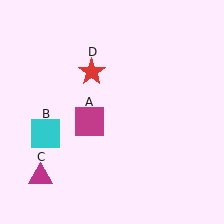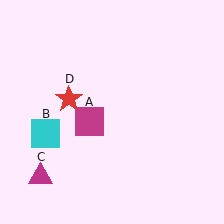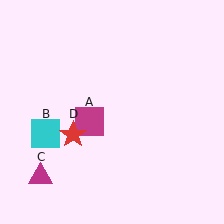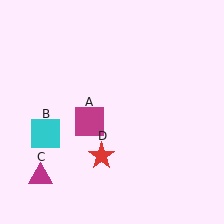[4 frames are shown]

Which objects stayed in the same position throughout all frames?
Magenta square (object A) and cyan square (object B) and magenta triangle (object C) remained stationary.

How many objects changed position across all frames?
1 object changed position: red star (object D).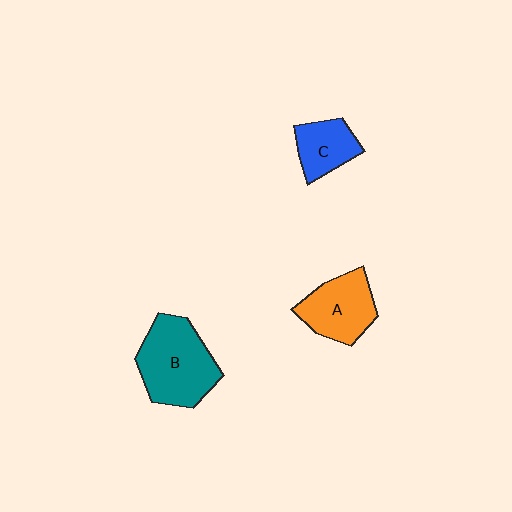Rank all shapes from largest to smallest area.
From largest to smallest: B (teal), A (orange), C (blue).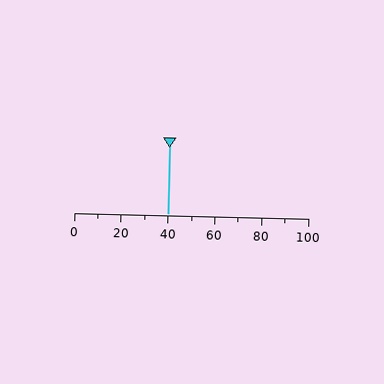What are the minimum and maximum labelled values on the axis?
The axis runs from 0 to 100.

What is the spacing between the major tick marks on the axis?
The major ticks are spaced 20 apart.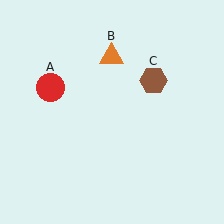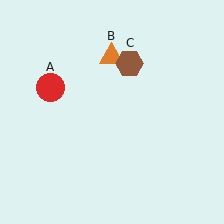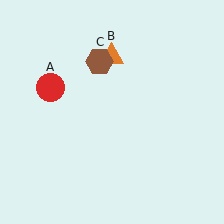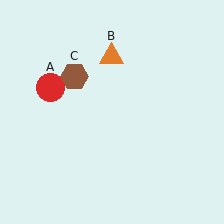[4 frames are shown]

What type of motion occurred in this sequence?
The brown hexagon (object C) rotated counterclockwise around the center of the scene.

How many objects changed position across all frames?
1 object changed position: brown hexagon (object C).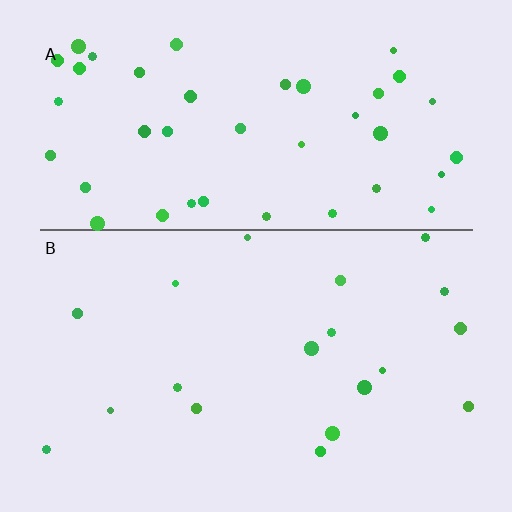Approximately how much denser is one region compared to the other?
Approximately 2.3× — region A over region B.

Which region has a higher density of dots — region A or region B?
A (the top).